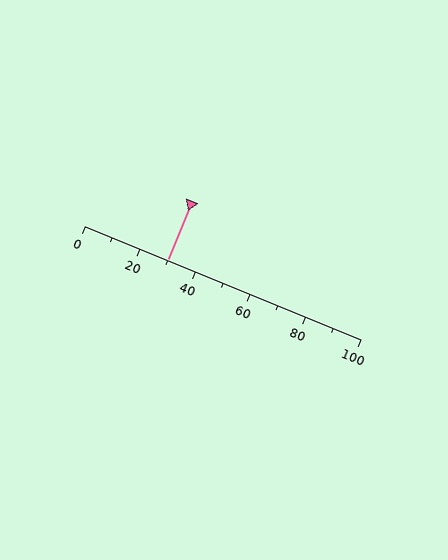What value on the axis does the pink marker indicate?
The marker indicates approximately 30.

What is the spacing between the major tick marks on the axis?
The major ticks are spaced 20 apart.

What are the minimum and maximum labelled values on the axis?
The axis runs from 0 to 100.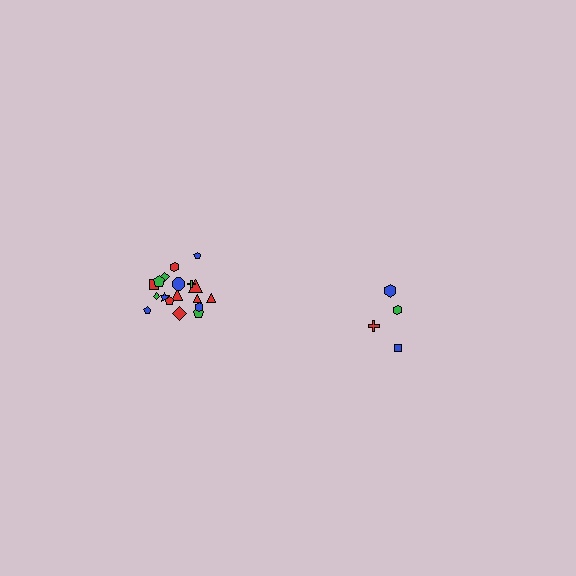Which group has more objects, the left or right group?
The left group.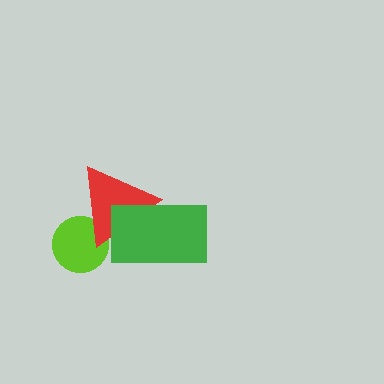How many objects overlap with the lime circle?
1 object overlaps with the lime circle.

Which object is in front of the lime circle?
The red triangle is in front of the lime circle.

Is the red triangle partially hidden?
Yes, it is partially covered by another shape.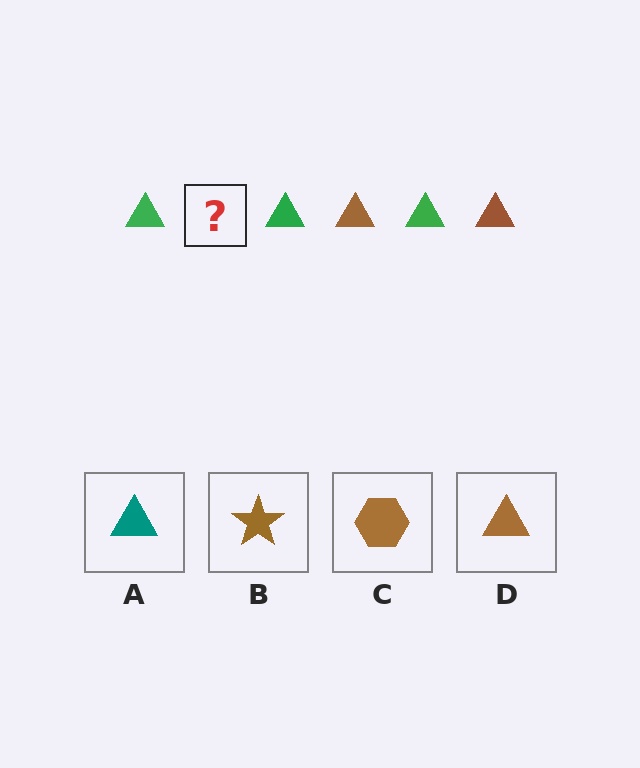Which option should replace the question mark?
Option D.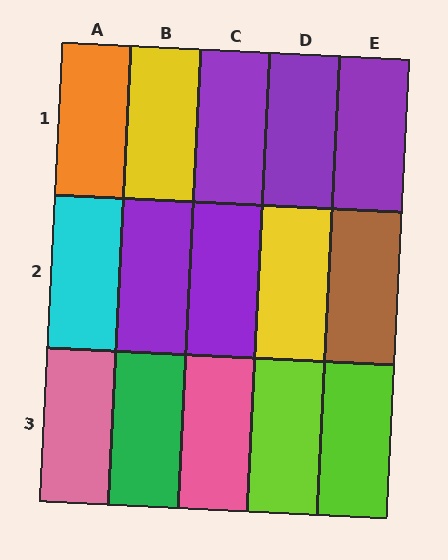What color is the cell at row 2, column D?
Yellow.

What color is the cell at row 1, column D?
Purple.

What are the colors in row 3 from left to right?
Pink, green, pink, lime, lime.